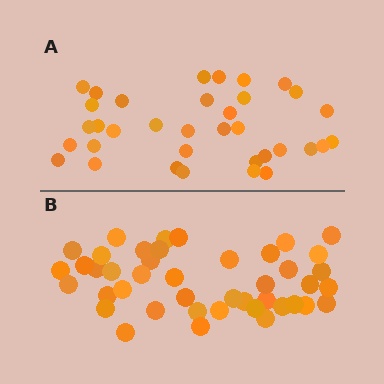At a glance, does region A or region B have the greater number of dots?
Region B (the bottom region) has more dots.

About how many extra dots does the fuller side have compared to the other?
Region B has roughly 8 or so more dots than region A.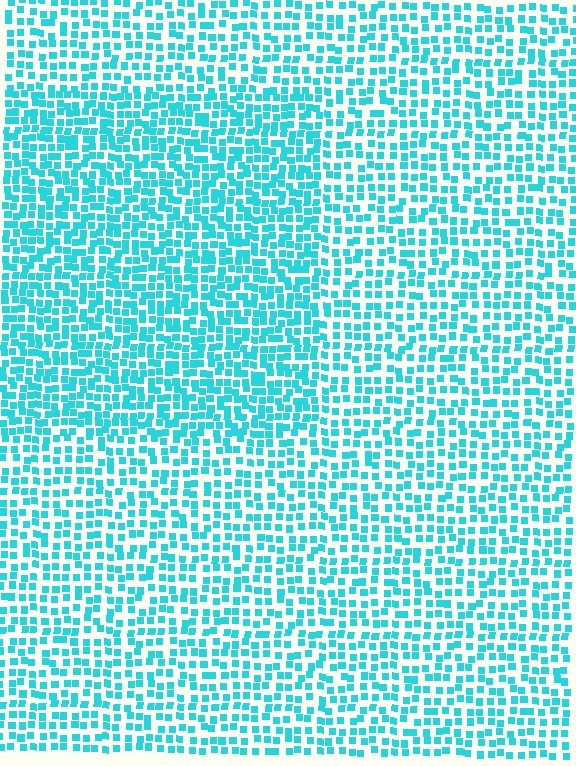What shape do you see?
I see a rectangle.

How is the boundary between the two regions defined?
The boundary is defined by a change in element density (approximately 1.5x ratio). All elements are the same color, size, and shape.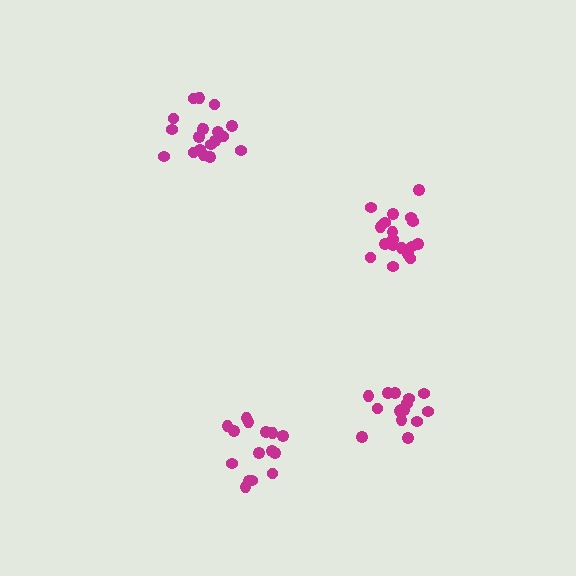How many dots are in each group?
Group 1: 15 dots, Group 2: 15 dots, Group 3: 19 dots, Group 4: 18 dots (67 total).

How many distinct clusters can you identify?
There are 4 distinct clusters.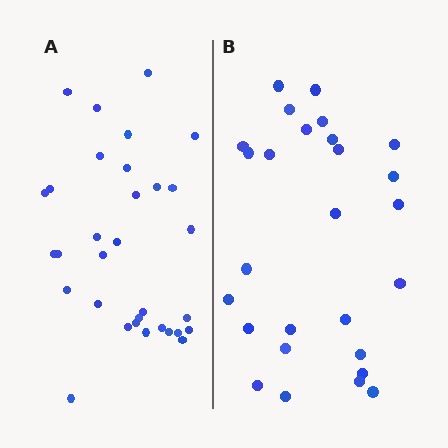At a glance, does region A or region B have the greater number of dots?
Region A (the left region) has more dots.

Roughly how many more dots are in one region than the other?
Region A has about 5 more dots than region B.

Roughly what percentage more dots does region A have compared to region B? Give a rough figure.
About 20% more.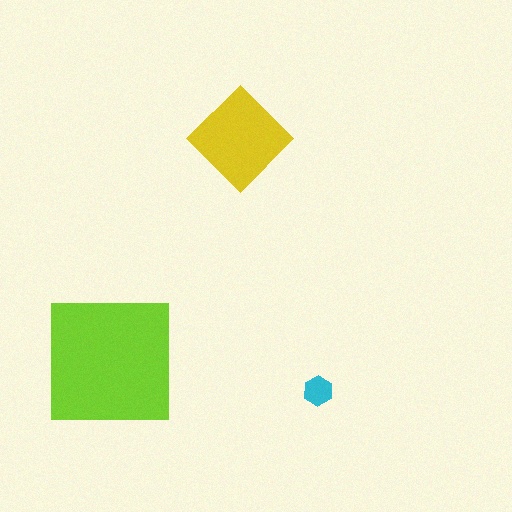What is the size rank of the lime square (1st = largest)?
1st.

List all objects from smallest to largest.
The cyan hexagon, the yellow diamond, the lime square.